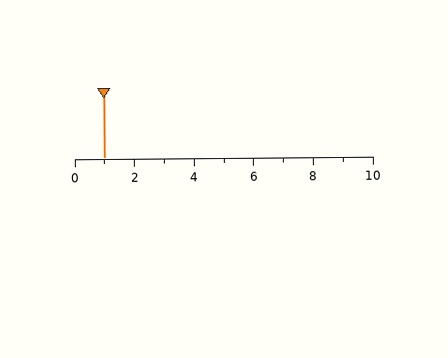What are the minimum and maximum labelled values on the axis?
The axis runs from 0 to 10.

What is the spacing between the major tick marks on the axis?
The major ticks are spaced 2 apart.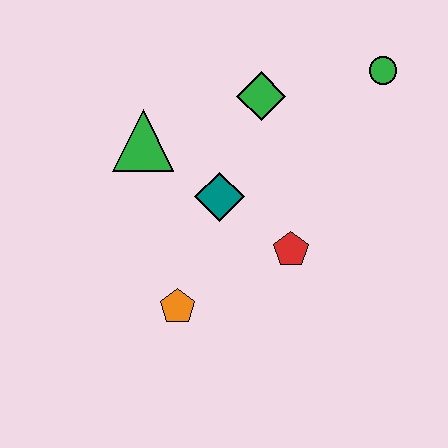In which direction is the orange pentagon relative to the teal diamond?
The orange pentagon is below the teal diamond.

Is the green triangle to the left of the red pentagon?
Yes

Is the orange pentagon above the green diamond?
No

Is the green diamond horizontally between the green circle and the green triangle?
Yes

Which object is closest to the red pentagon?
The teal diamond is closest to the red pentagon.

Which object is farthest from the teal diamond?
The green circle is farthest from the teal diamond.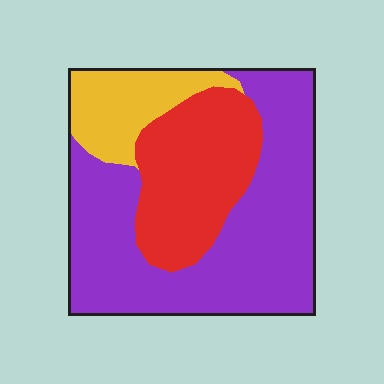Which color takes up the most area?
Purple, at roughly 55%.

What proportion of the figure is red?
Red takes up between a quarter and a half of the figure.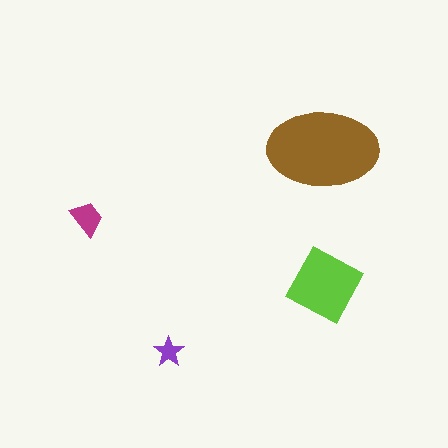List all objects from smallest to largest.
The purple star, the magenta trapezoid, the lime diamond, the brown ellipse.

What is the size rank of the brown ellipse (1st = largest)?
1st.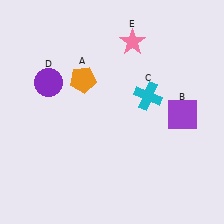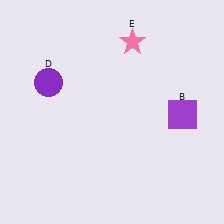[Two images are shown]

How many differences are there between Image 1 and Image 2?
There are 2 differences between the two images.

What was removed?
The cyan cross (C), the orange pentagon (A) were removed in Image 2.